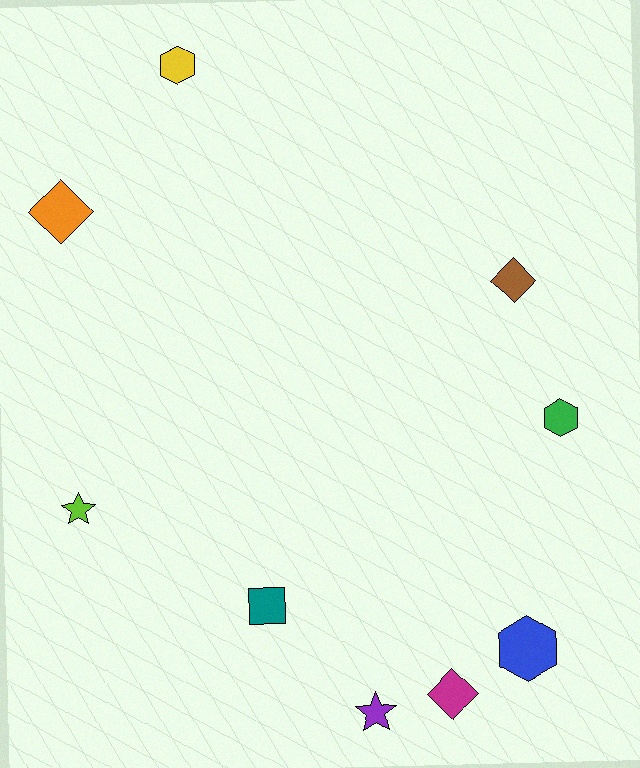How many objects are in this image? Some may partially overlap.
There are 9 objects.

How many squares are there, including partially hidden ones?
There is 1 square.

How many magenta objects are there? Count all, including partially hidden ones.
There is 1 magenta object.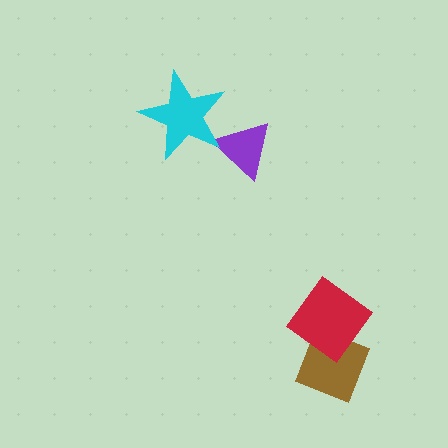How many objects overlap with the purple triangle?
1 object overlaps with the purple triangle.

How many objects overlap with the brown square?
1 object overlaps with the brown square.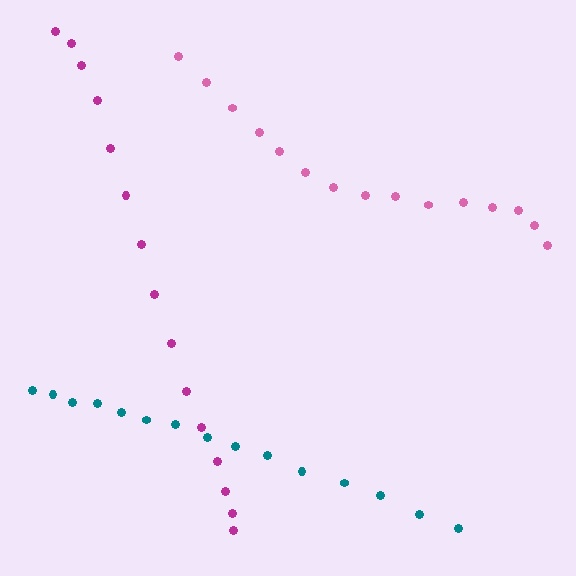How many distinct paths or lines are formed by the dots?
There are 3 distinct paths.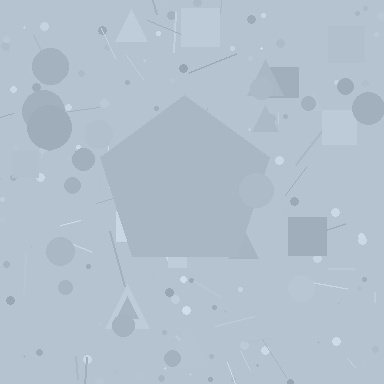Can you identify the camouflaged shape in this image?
The camouflaged shape is a pentagon.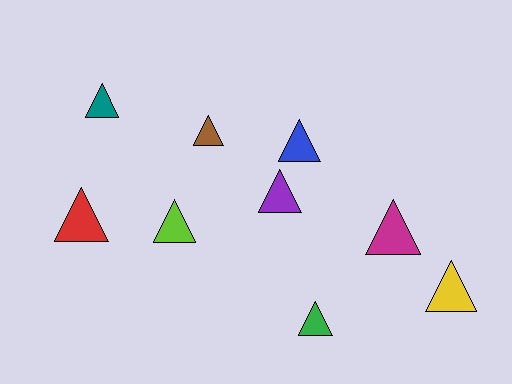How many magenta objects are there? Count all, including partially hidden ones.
There is 1 magenta object.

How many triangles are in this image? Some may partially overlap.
There are 9 triangles.